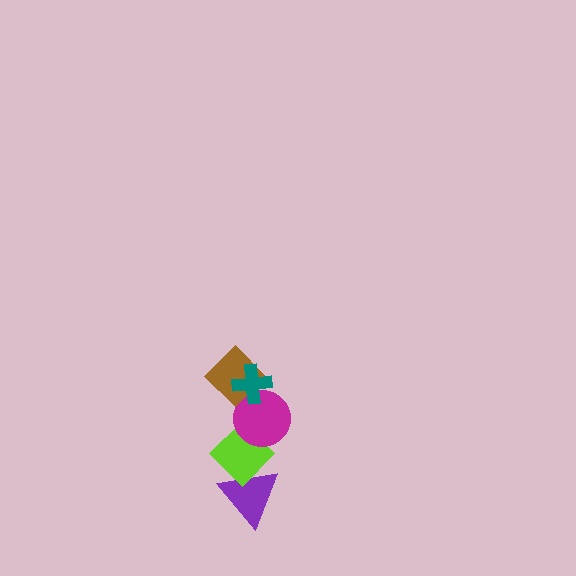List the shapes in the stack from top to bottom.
From top to bottom: the teal cross, the brown diamond, the magenta circle, the lime diamond, the purple triangle.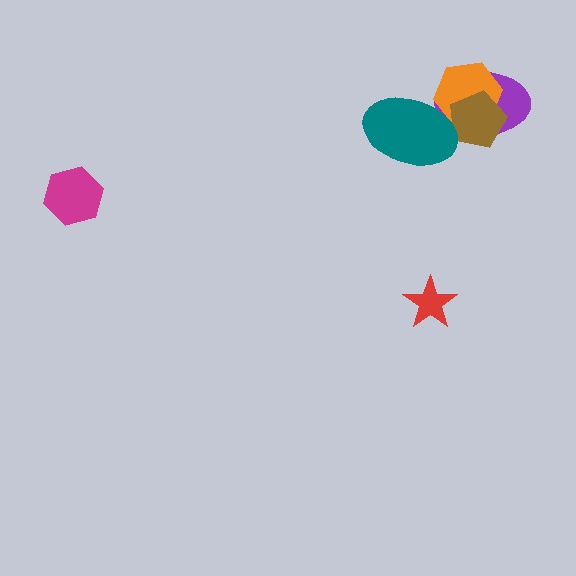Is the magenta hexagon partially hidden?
No, no other shape covers it.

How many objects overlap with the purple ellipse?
3 objects overlap with the purple ellipse.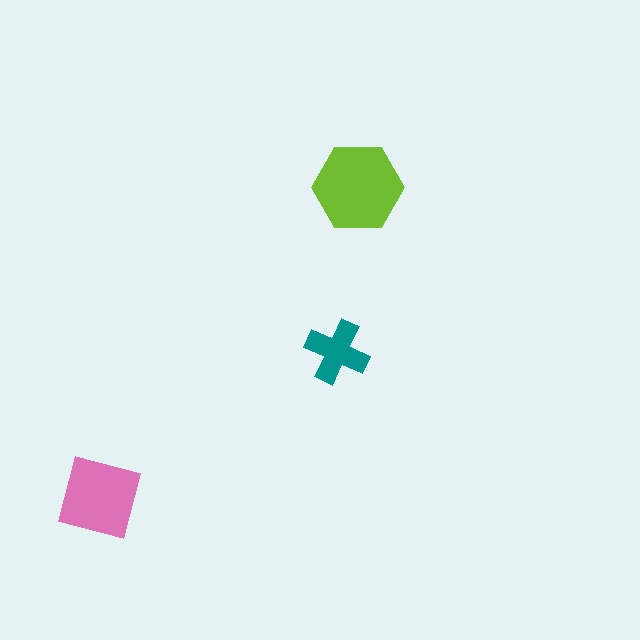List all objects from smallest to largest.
The teal cross, the pink square, the lime hexagon.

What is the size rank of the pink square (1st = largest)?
2nd.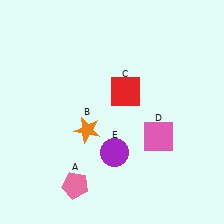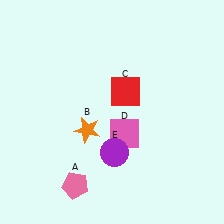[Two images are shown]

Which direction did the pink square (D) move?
The pink square (D) moved left.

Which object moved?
The pink square (D) moved left.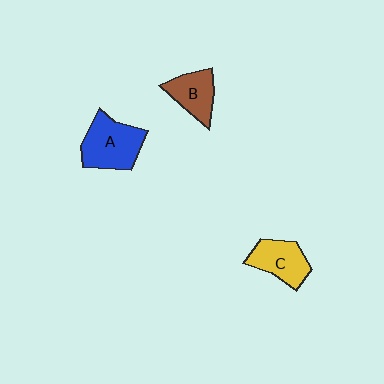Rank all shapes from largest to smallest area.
From largest to smallest: A (blue), C (yellow), B (brown).